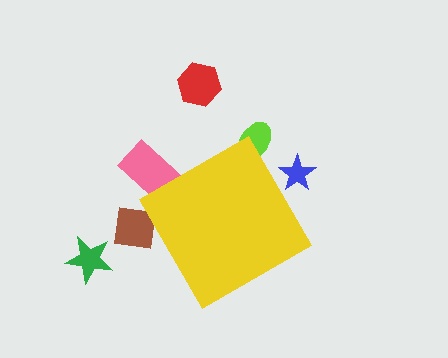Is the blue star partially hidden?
Yes, the blue star is partially hidden behind the yellow diamond.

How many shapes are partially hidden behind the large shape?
4 shapes are partially hidden.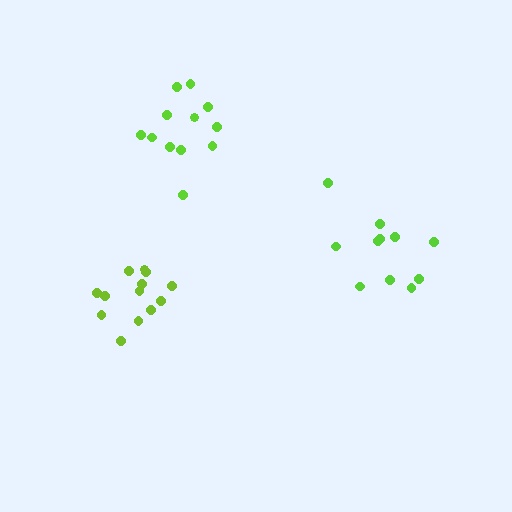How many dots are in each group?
Group 1: 11 dots, Group 2: 13 dots, Group 3: 12 dots (36 total).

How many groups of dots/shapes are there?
There are 3 groups.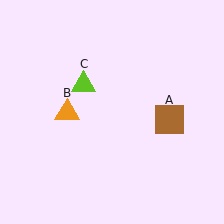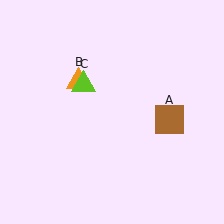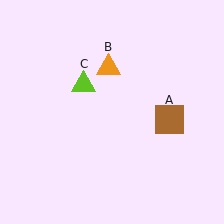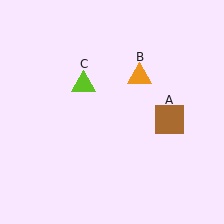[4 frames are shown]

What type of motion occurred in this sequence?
The orange triangle (object B) rotated clockwise around the center of the scene.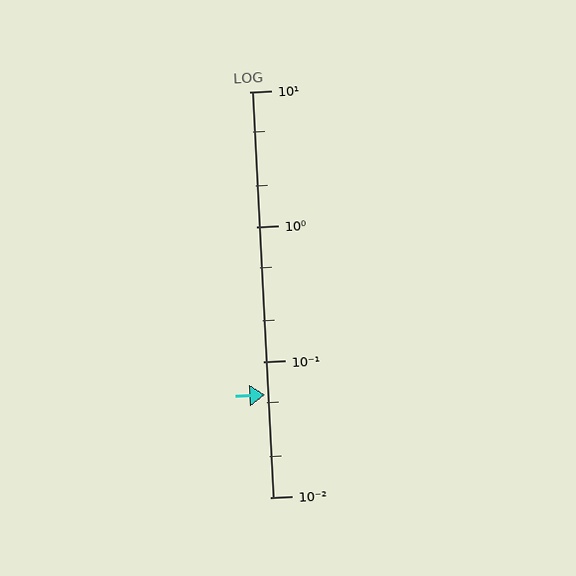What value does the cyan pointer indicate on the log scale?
The pointer indicates approximately 0.057.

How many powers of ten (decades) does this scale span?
The scale spans 3 decades, from 0.01 to 10.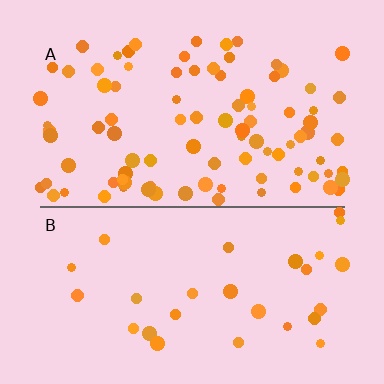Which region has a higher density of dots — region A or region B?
A (the top).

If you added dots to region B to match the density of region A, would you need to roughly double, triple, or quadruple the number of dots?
Approximately triple.